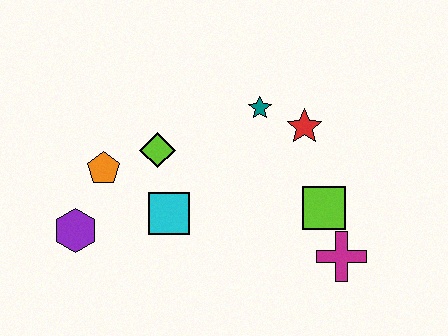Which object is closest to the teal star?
The red star is closest to the teal star.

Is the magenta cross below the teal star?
Yes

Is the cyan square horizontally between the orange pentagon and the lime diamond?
No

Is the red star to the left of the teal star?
No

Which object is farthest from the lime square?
The purple hexagon is farthest from the lime square.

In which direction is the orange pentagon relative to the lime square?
The orange pentagon is to the left of the lime square.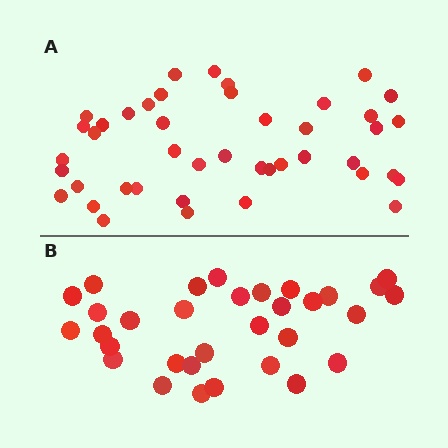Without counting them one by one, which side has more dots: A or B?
Region A (the top region) has more dots.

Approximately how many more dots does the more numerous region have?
Region A has roughly 12 or so more dots than region B.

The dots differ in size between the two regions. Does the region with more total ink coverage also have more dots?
No. Region B has more total ink coverage because its dots are larger, but region A actually contains more individual dots. Total area can be misleading — the number of items is what matters here.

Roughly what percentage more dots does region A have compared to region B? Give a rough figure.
About 35% more.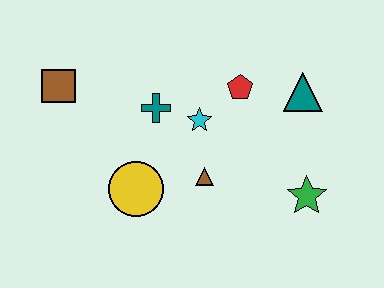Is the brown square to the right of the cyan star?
No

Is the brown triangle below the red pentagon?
Yes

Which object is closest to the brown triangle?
The cyan star is closest to the brown triangle.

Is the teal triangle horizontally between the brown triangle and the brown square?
No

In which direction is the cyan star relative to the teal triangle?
The cyan star is to the left of the teal triangle.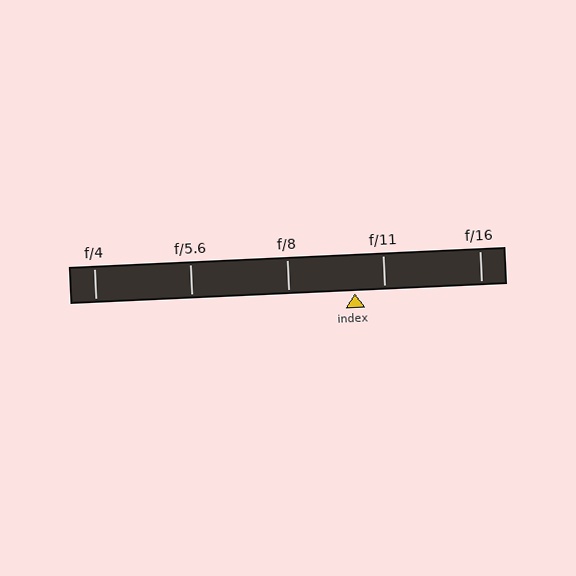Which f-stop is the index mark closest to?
The index mark is closest to f/11.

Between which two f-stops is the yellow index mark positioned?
The index mark is between f/8 and f/11.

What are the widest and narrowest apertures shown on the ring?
The widest aperture shown is f/4 and the narrowest is f/16.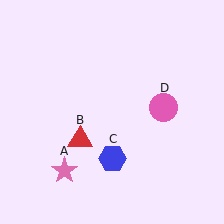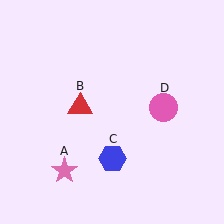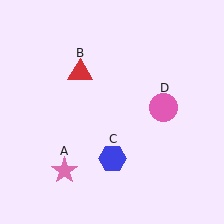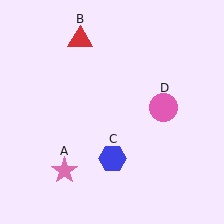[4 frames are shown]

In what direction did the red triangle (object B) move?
The red triangle (object B) moved up.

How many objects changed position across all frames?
1 object changed position: red triangle (object B).